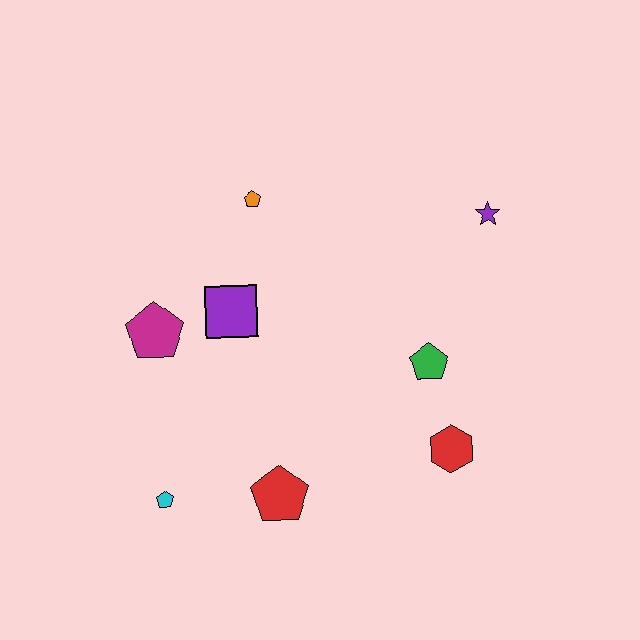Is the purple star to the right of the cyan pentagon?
Yes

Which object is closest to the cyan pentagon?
The red pentagon is closest to the cyan pentagon.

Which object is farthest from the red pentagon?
The purple star is farthest from the red pentagon.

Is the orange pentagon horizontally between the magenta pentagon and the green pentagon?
Yes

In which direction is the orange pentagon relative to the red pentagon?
The orange pentagon is above the red pentagon.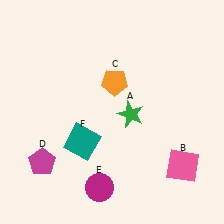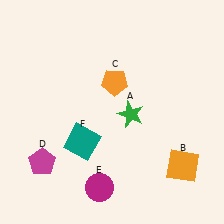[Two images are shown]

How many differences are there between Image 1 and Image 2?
There is 1 difference between the two images.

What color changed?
The square (B) changed from pink in Image 1 to orange in Image 2.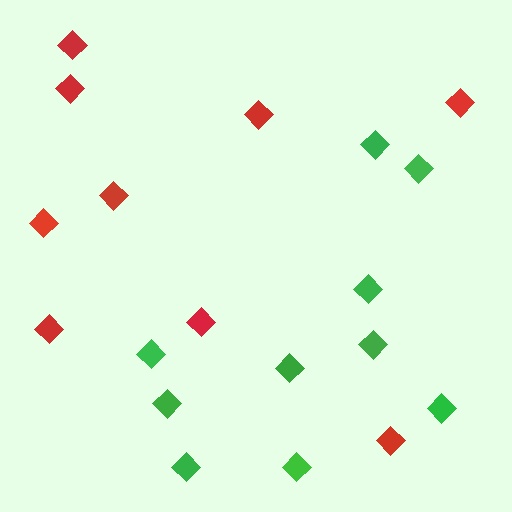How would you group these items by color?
There are 2 groups: one group of green diamonds (10) and one group of red diamonds (9).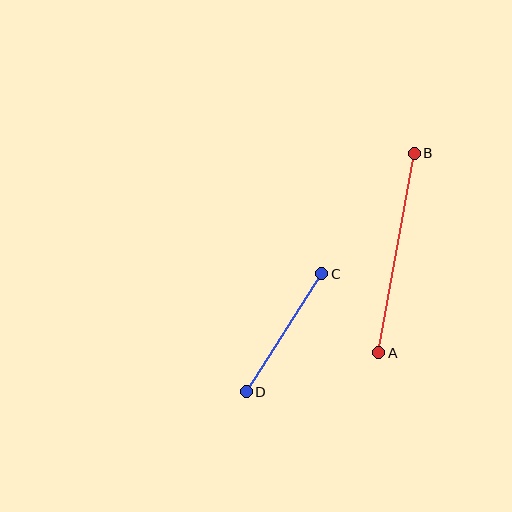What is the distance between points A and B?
The distance is approximately 203 pixels.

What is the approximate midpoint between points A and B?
The midpoint is at approximately (396, 253) pixels.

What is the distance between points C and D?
The distance is approximately 140 pixels.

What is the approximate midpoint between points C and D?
The midpoint is at approximately (284, 333) pixels.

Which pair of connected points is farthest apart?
Points A and B are farthest apart.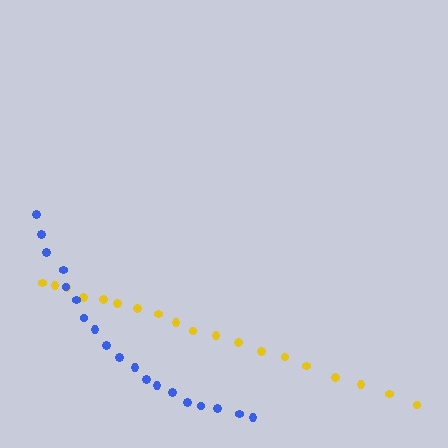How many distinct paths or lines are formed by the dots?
There are 2 distinct paths.